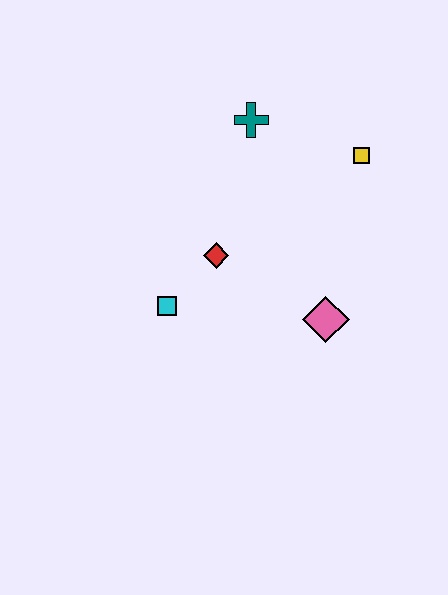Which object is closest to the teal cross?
The yellow square is closest to the teal cross.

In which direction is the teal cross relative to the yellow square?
The teal cross is to the left of the yellow square.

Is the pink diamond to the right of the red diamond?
Yes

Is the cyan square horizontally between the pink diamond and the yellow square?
No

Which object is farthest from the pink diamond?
The teal cross is farthest from the pink diamond.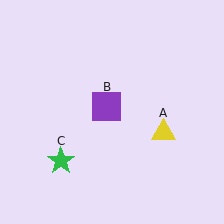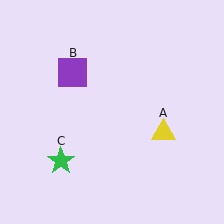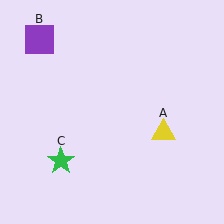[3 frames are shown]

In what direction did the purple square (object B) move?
The purple square (object B) moved up and to the left.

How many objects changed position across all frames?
1 object changed position: purple square (object B).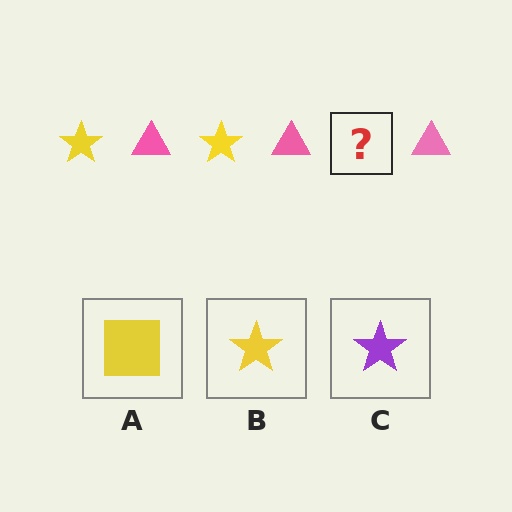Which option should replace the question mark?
Option B.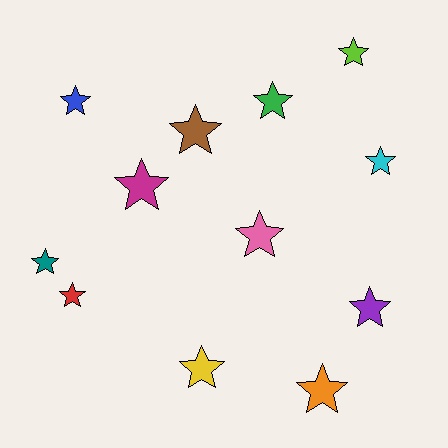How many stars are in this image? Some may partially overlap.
There are 12 stars.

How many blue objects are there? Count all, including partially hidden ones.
There is 1 blue object.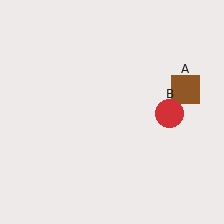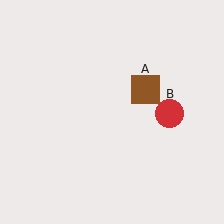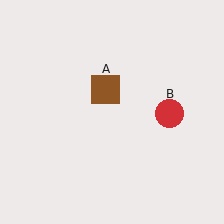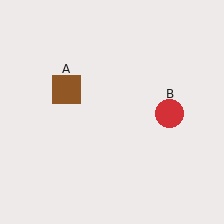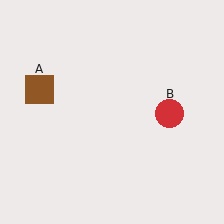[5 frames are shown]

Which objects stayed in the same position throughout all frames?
Red circle (object B) remained stationary.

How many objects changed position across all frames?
1 object changed position: brown square (object A).